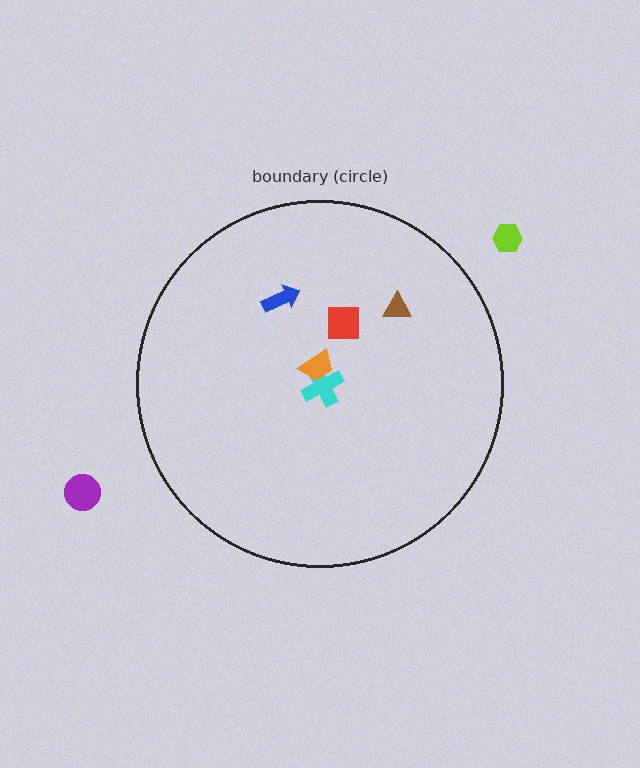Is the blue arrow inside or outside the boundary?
Inside.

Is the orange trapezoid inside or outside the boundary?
Inside.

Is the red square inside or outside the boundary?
Inside.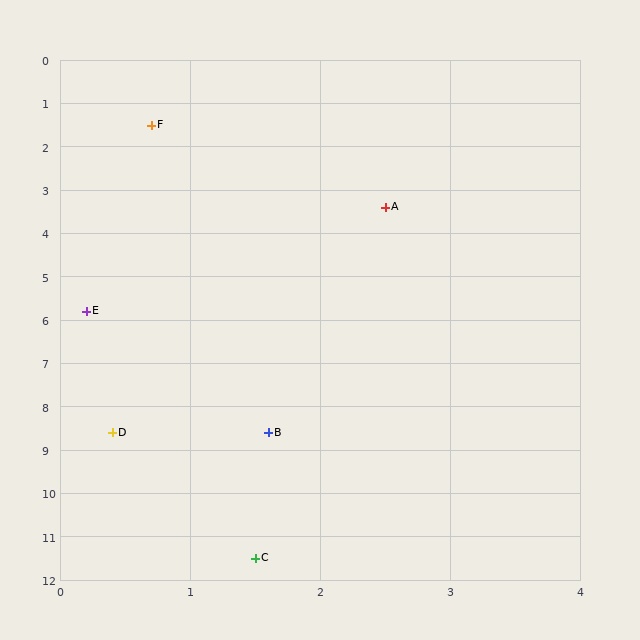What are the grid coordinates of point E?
Point E is at approximately (0.2, 5.8).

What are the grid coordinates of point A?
Point A is at approximately (2.5, 3.4).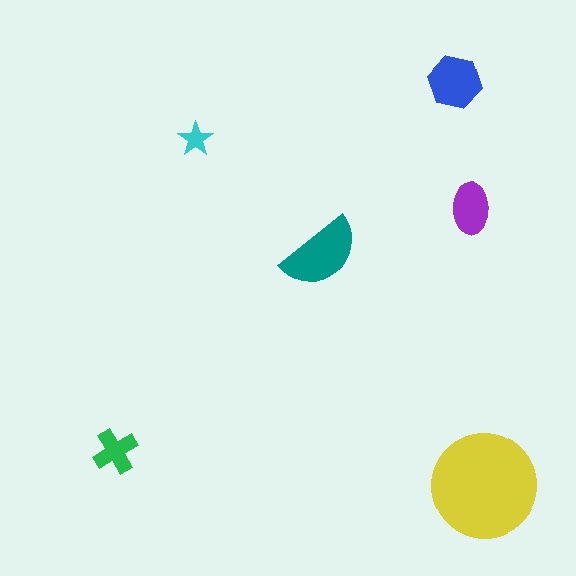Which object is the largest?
The yellow circle.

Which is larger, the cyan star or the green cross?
The green cross.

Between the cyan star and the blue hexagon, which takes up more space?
The blue hexagon.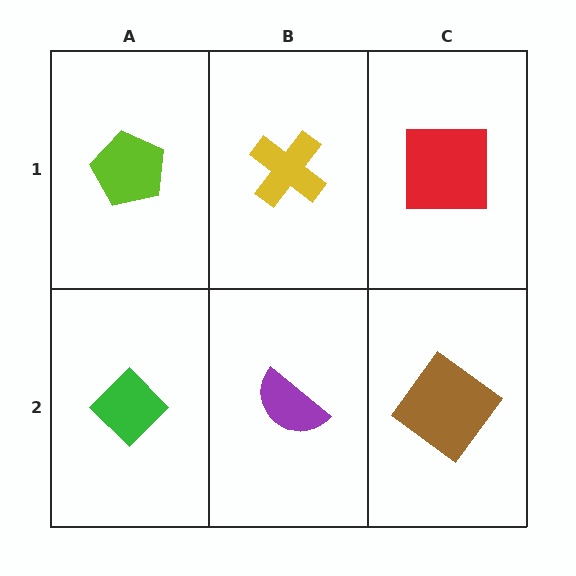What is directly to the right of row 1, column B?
A red square.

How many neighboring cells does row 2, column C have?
2.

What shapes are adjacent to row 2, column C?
A red square (row 1, column C), a purple semicircle (row 2, column B).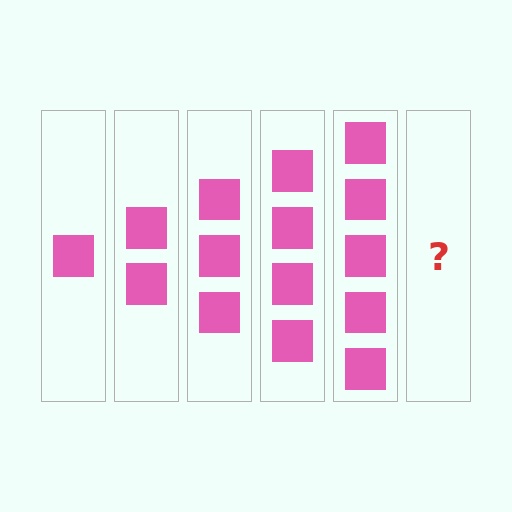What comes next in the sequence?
The next element should be 6 squares.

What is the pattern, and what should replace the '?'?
The pattern is that each step adds one more square. The '?' should be 6 squares.